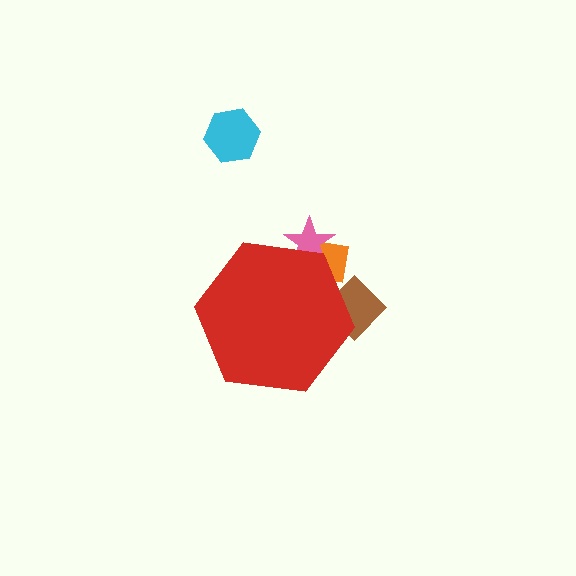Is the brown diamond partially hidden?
Yes, the brown diamond is partially hidden behind the red hexagon.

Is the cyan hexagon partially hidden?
No, the cyan hexagon is fully visible.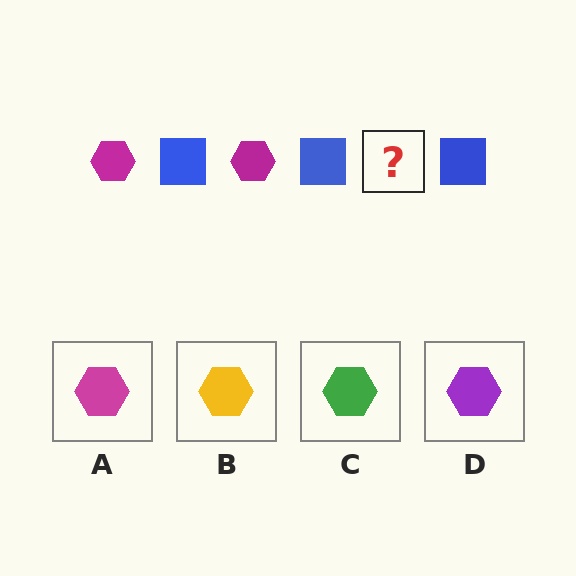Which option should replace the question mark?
Option A.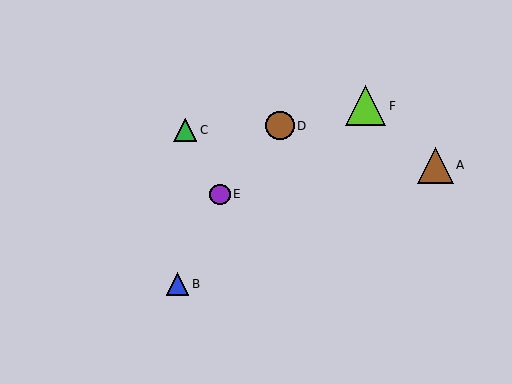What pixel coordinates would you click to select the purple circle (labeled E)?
Click at (220, 194) to select the purple circle E.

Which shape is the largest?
The lime triangle (labeled F) is the largest.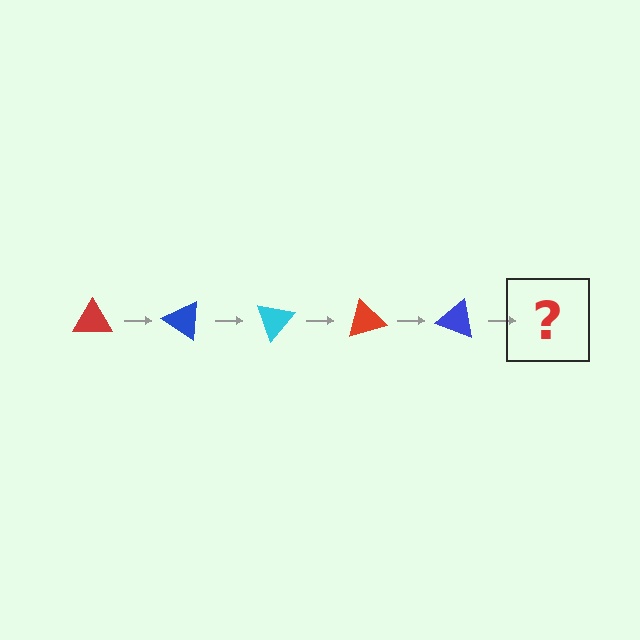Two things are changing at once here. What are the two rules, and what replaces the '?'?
The two rules are that it rotates 35 degrees each step and the color cycles through red, blue, and cyan. The '?' should be a cyan triangle, rotated 175 degrees from the start.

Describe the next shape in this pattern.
It should be a cyan triangle, rotated 175 degrees from the start.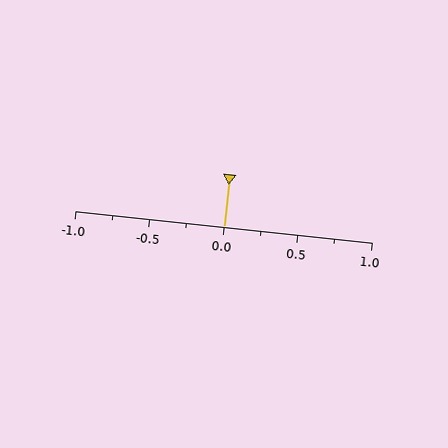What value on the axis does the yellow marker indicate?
The marker indicates approximately 0.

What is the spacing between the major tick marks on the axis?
The major ticks are spaced 0.5 apart.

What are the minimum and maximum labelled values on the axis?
The axis runs from -1.0 to 1.0.